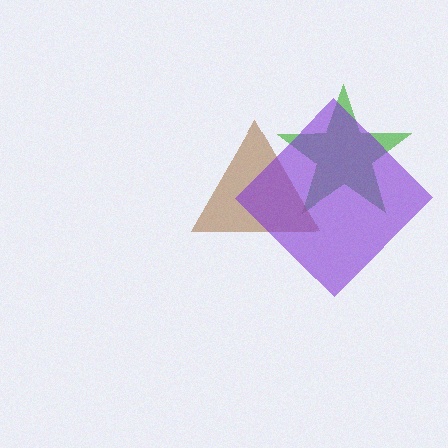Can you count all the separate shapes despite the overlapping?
Yes, there are 3 separate shapes.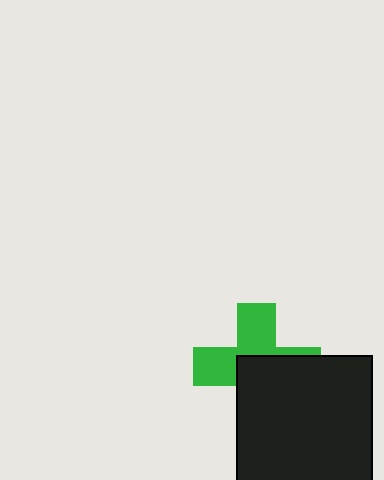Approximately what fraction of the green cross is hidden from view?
Roughly 52% of the green cross is hidden behind the black rectangle.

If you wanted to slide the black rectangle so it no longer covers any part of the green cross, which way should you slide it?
Slide it toward the lower-right — that is the most direct way to separate the two shapes.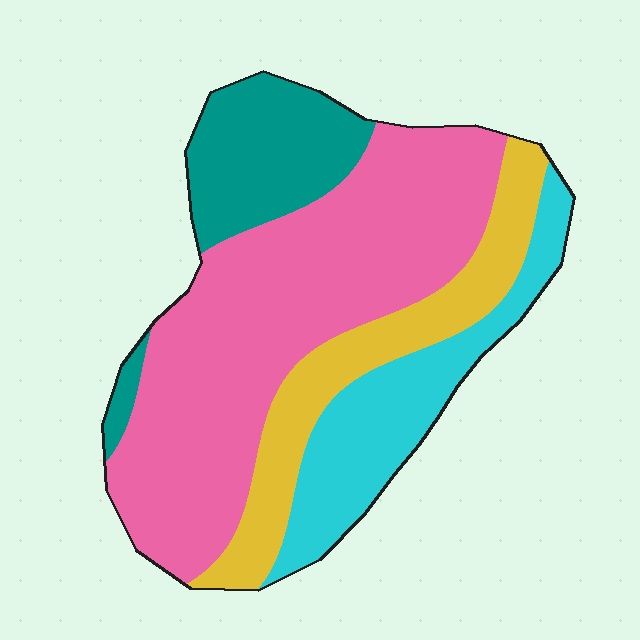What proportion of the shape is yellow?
Yellow takes up about one sixth (1/6) of the shape.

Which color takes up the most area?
Pink, at roughly 50%.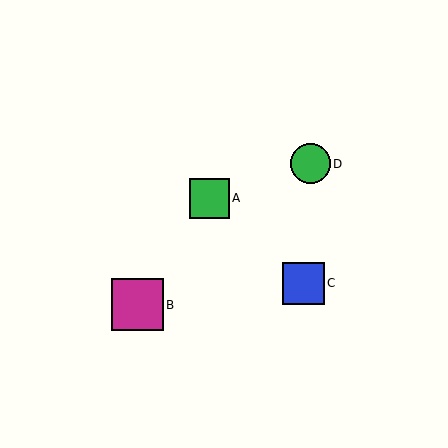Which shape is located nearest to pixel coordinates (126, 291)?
The magenta square (labeled B) at (137, 305) is nearest to that location.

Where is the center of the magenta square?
The center of the magenta square is at (137, 305).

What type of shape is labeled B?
Shape B is a magenta square.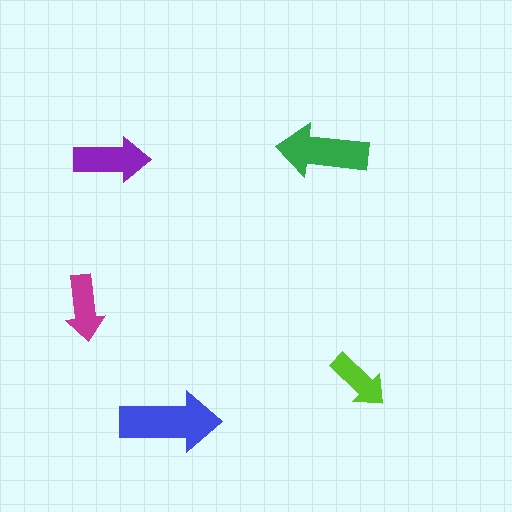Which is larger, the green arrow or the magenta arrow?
The green one.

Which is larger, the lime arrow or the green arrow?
The green one.